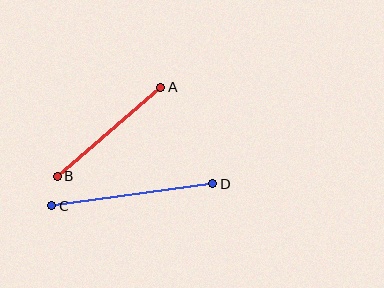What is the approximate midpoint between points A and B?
The midpoint is at approximately (109, 132) pixels.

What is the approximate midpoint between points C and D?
The midpoint is at approximately (132, 195) pixels.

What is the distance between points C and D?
The distance is approximately 162 pixels.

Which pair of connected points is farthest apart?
Points C and D are farthest apart.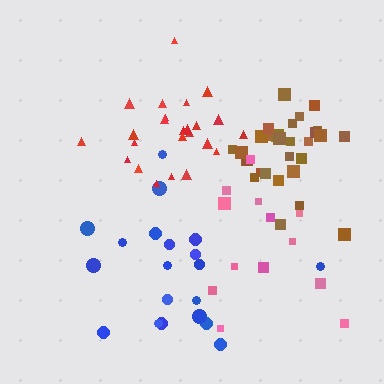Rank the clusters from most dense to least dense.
brown, red, blue, pink.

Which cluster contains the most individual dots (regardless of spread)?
Brown (29).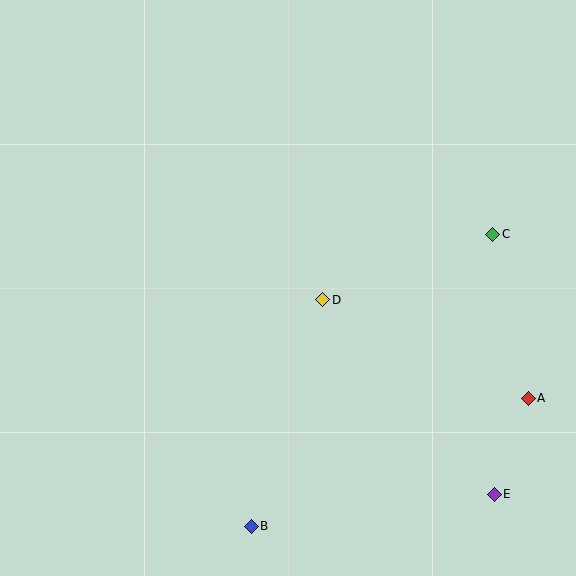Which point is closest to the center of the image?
Point D at (323, 300) is closest to the center.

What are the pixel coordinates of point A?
Point A is at (528, 398).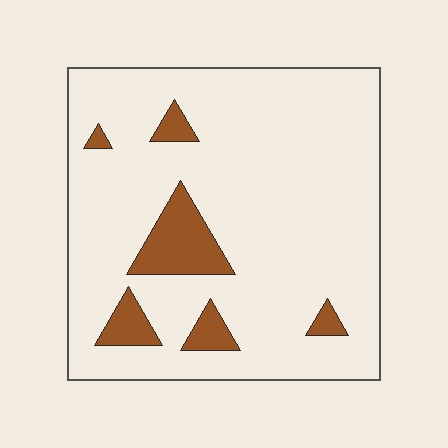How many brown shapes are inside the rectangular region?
6.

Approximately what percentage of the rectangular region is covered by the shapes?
Approximately 10%.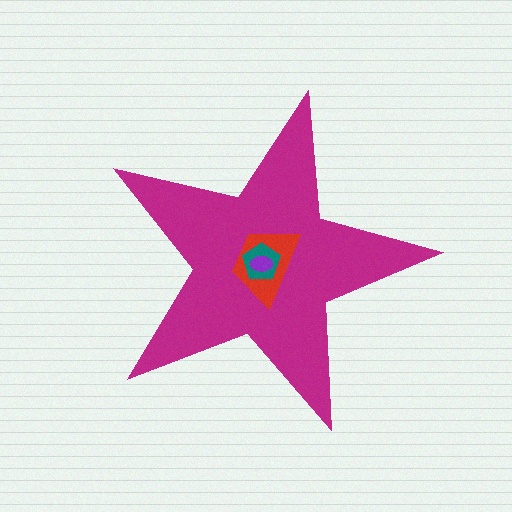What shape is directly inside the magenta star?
The red trapezoid.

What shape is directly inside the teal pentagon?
The purple ellipse.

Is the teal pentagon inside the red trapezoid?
Yes.